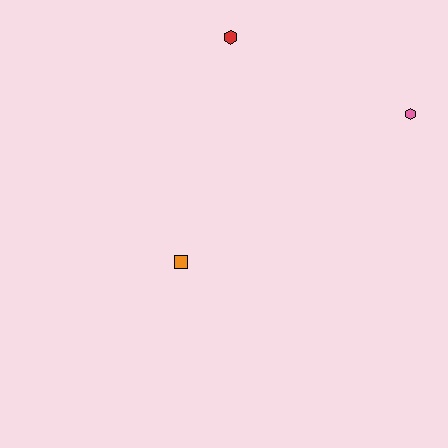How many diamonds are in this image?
There are no diamonds.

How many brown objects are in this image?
There are no brown objects.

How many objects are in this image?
There are 3 objects.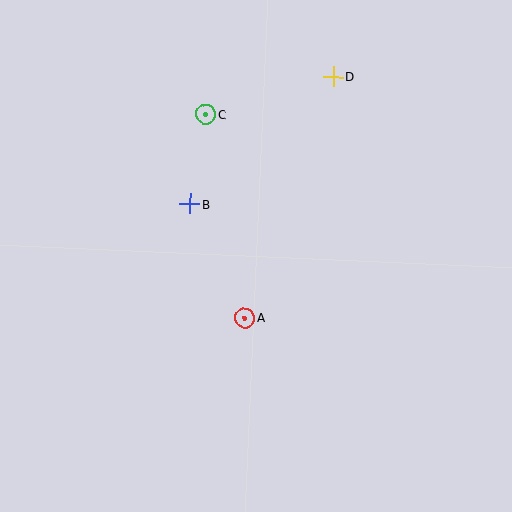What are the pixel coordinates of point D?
Point D is at (333, 76).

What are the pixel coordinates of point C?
Point C is at (206, 115).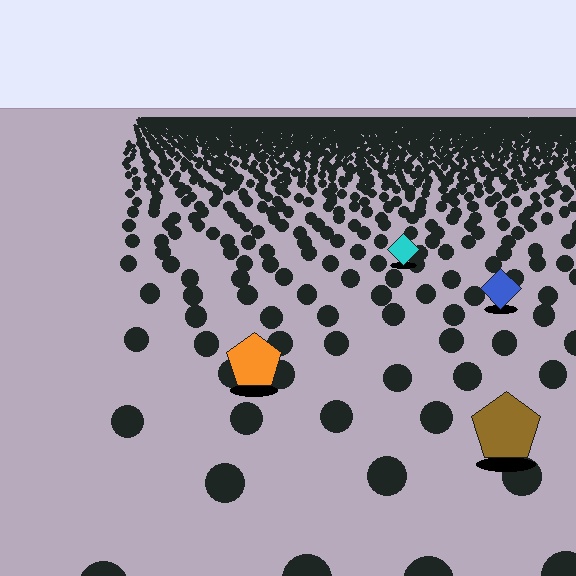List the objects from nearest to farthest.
From nearest to farthest: the brown pentagon, the orange pentagon, the blue diamond, the cyan diamond.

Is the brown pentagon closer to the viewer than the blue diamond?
Yes. The brown pentagon is closer — you can tell from the texture gradient: the ground texture is coarser near it.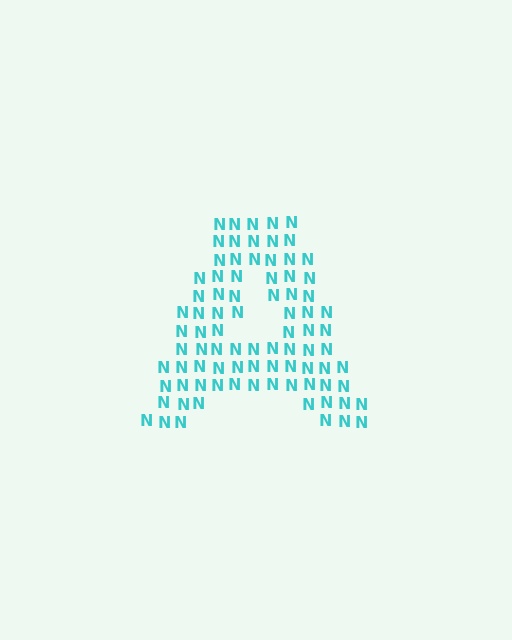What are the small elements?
The small elements are letter N's.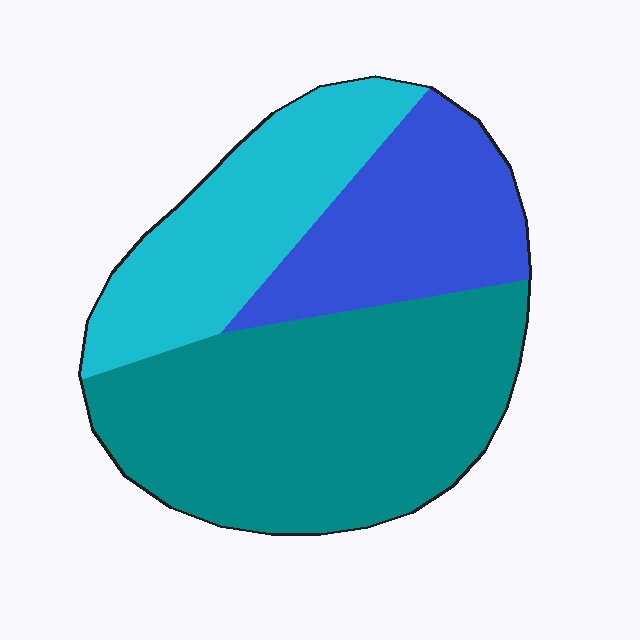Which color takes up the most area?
Teal, at roughly 50%.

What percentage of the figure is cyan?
Cyan covers around 25% of the figure.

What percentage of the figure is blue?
Blue covers 24% of the figure.